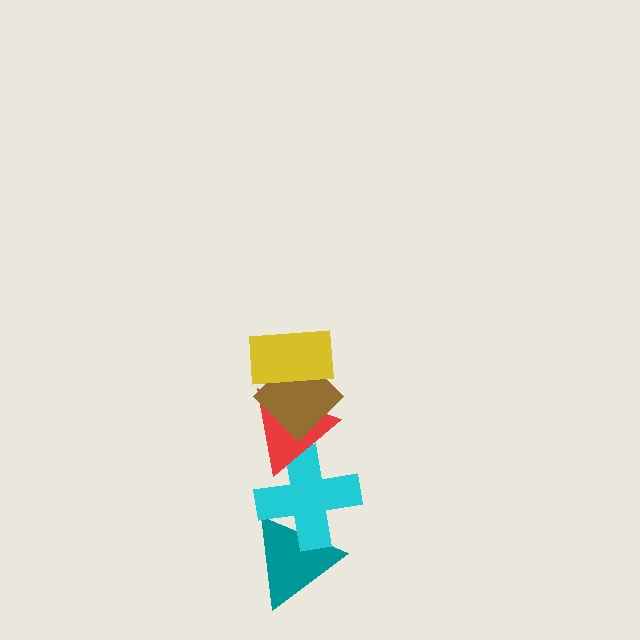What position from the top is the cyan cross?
The cyan cross is 4th from the top.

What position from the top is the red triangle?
The red triangle is 3rd from the top.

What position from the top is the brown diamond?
The brown diamond is 2nd from the top.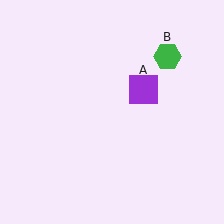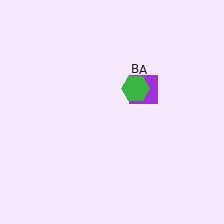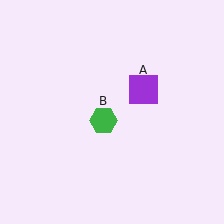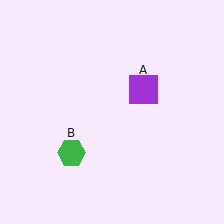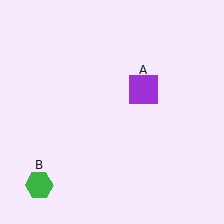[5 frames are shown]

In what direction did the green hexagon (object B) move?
The green hexagon (object B) moved down and to the left.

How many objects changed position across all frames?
1 object changed position: green hexagon (object B).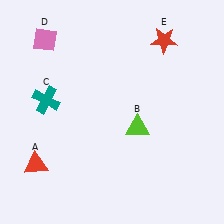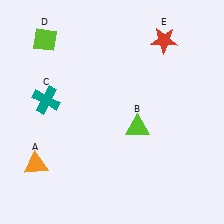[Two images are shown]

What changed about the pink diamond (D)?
In Image 1, D is pink. In Image 2, it changed to lime.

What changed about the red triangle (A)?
In Image 1, A is red. In Image 2, it changed to orange.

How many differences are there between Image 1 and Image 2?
There are 2 differences between the two images.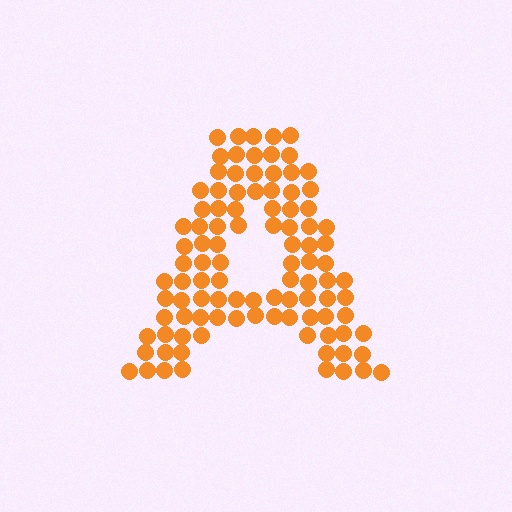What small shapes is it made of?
It is made of small circles.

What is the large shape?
The large shape is the letter A.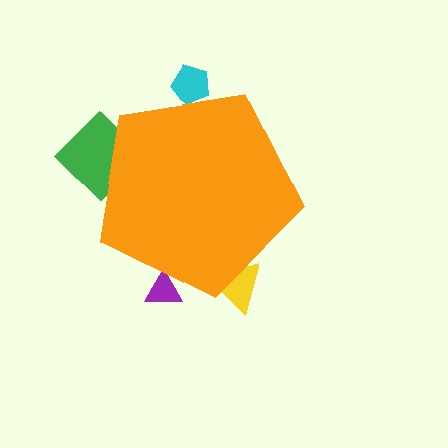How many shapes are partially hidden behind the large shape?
4 shapes are partially hidden.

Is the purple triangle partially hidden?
Yes, the purple triangle is partially hidden behind the orange pentagon.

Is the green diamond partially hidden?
Yes, the green diamond is partially hidden behind the orange pentagon.